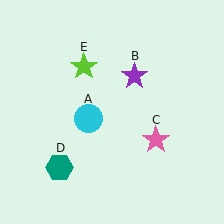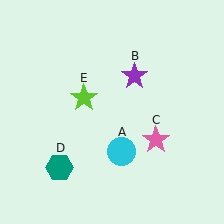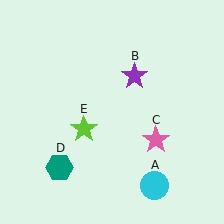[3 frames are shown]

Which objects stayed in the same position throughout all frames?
Purple star (object B) and pink star (object C) and teal hexagon (object D) remained stationary.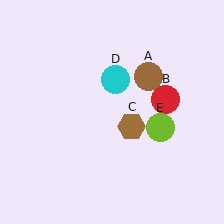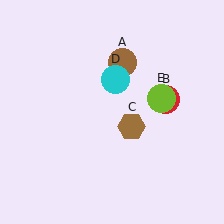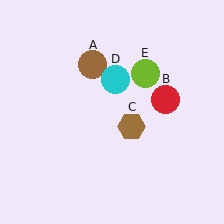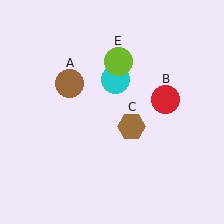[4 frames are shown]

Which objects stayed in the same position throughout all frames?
Red circle (object B) and brown hexagon (object C) and cyan circle (object D) remained stationary.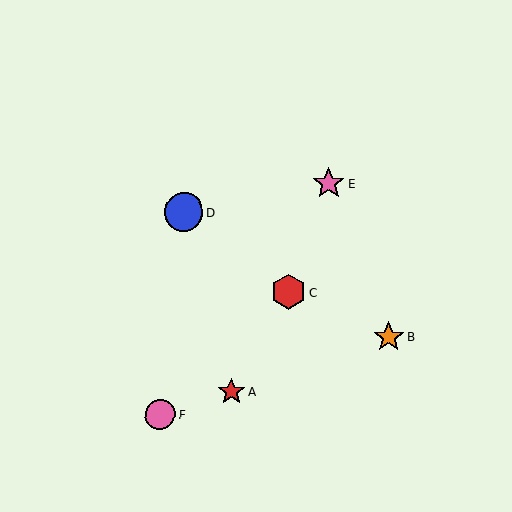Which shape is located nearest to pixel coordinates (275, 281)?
The red hexagon (labeled C) at (288, 292) is nearest to that location.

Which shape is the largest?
The blue circle (labeled D) is the largest.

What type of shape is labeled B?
Shape B is an orange star.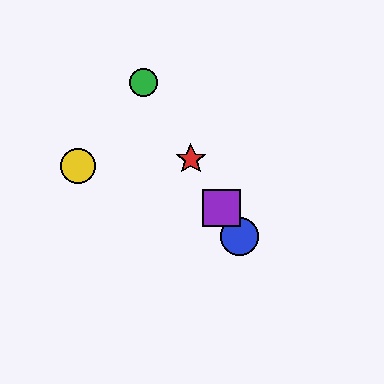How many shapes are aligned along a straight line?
4 shapes (the red star, the blue circle, the green circle, the purple square) are aligned along a straight line.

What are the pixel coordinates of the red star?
The red star is at (191, 159).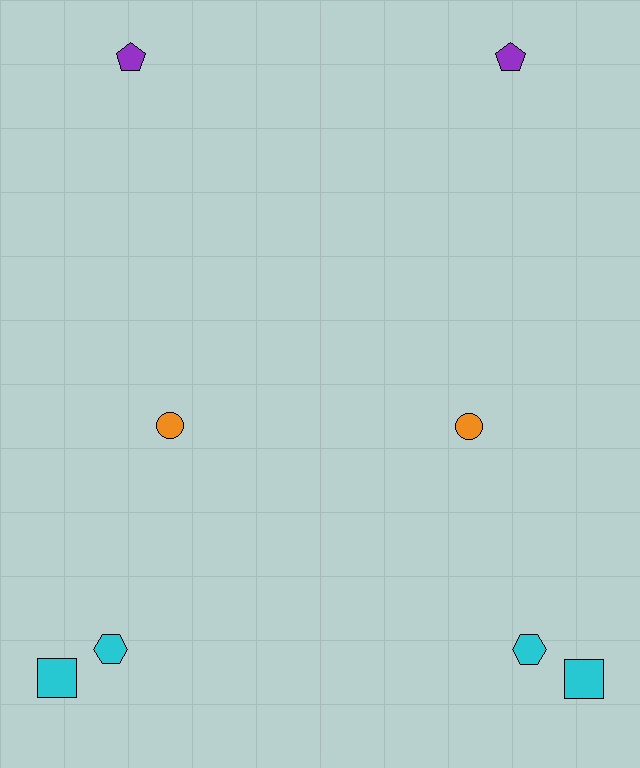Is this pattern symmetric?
Yes, this pattern has bilateral (reflection) symmetry.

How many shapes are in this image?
There are 8 shapes in this image.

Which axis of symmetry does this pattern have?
The pattern has a vertical axis of symmetry running through the center of the image.